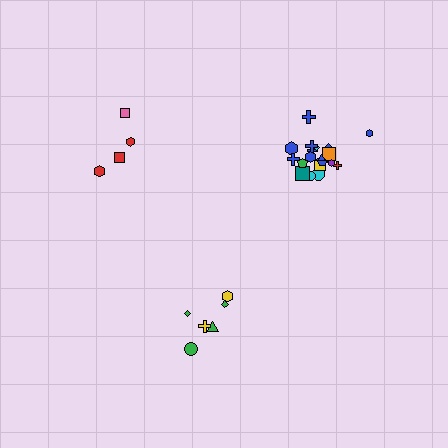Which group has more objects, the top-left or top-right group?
The top-right group.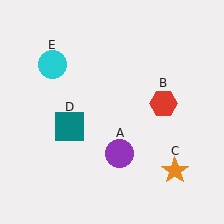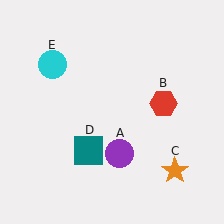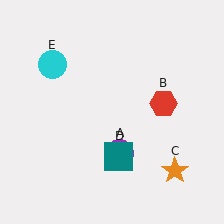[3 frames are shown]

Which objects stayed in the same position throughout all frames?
Purple circle (object A) and red hexagon (object B) and orange star (object C) and cyan circle (object E) remained stationary.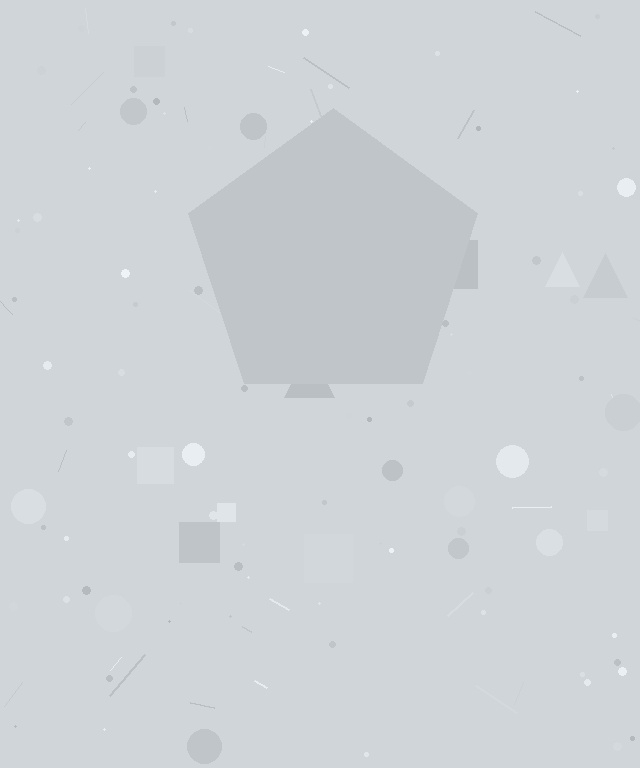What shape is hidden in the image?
A pentagon is hidden in the image.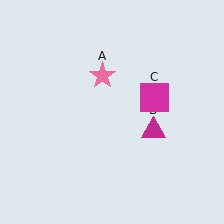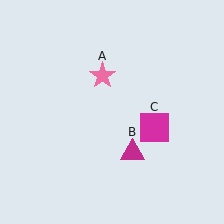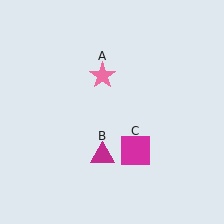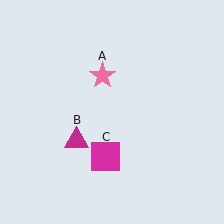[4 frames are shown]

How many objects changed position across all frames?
2 objects changed position: magenta triangle (object B), magenta square (object C).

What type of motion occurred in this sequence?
The magenta triangle (object B), magenta square (object C) rotated clockwise around the center of the scene.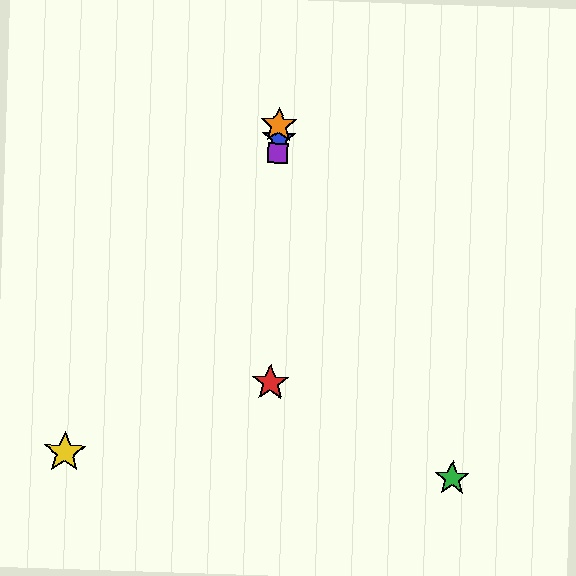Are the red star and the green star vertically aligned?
No, the red star is at x≈271 and the green star is at x≈452.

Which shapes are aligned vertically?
The red star, the blue star, the purple square, the orange star are aligned vertically.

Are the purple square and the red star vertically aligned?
Yes, both are at x≈278.